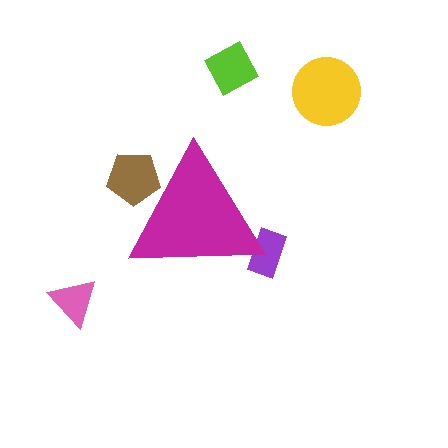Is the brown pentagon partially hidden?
Yes, the brown pentagon is partially hidden behind the magenta triangle.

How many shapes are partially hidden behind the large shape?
2 shapes are partially hidden.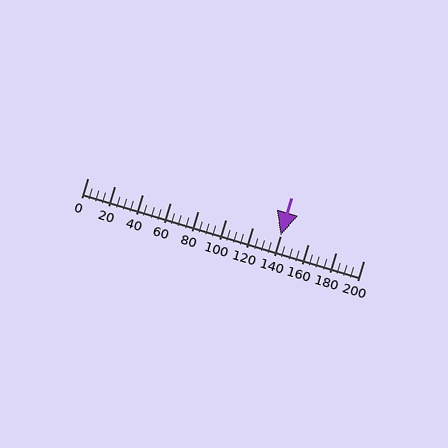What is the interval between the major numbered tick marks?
The major tick marks are spaced 20 units apart.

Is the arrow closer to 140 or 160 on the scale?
The arrow is closer to 140.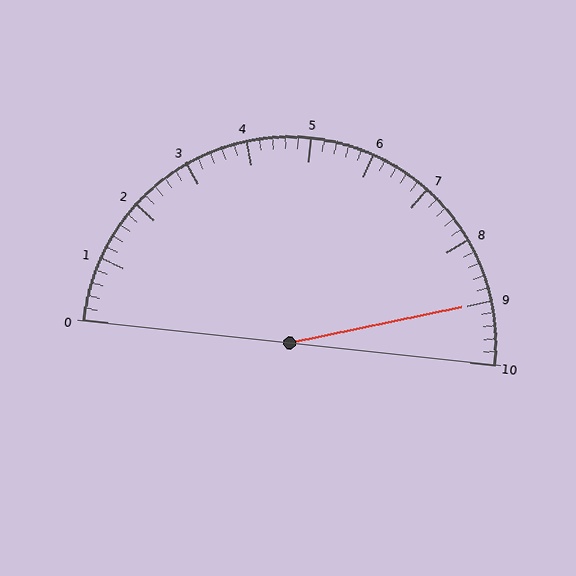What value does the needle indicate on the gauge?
The needle indicates approximately 9.0.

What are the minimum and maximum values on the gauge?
The gauge ranges from 0 to 10.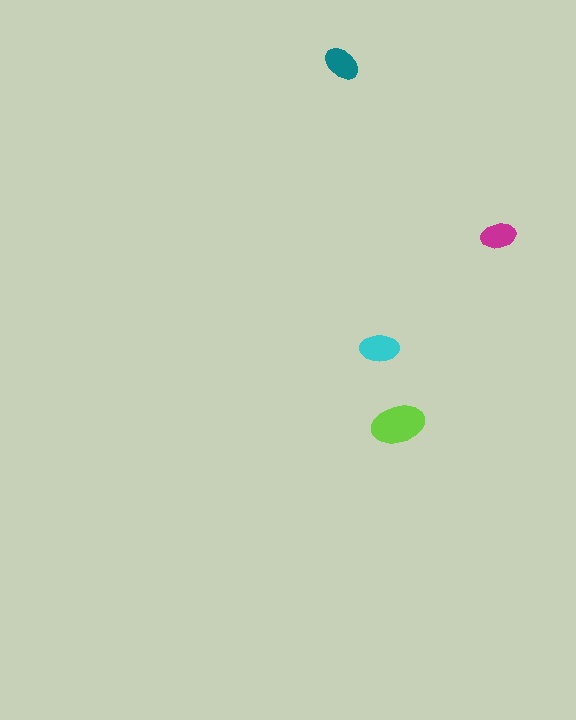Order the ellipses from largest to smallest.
the lime one, the cyan one, the teal one, the magenta one.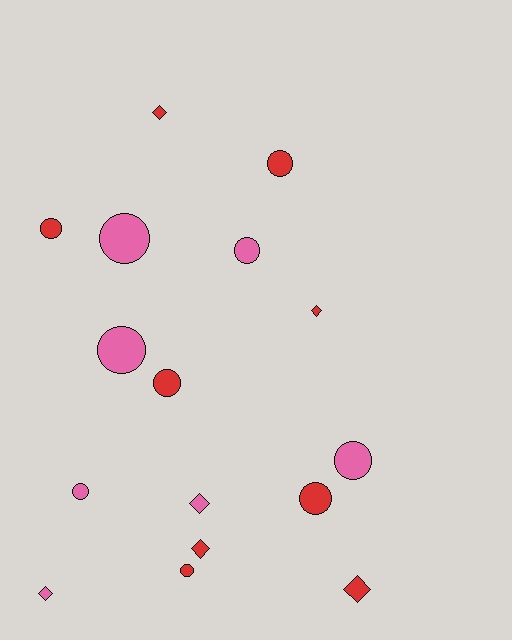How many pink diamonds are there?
There are 2 pink diamonds.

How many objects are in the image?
There are 16 objects.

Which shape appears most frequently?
Circle, with 10 objects.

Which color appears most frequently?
Red, with 9 objects.